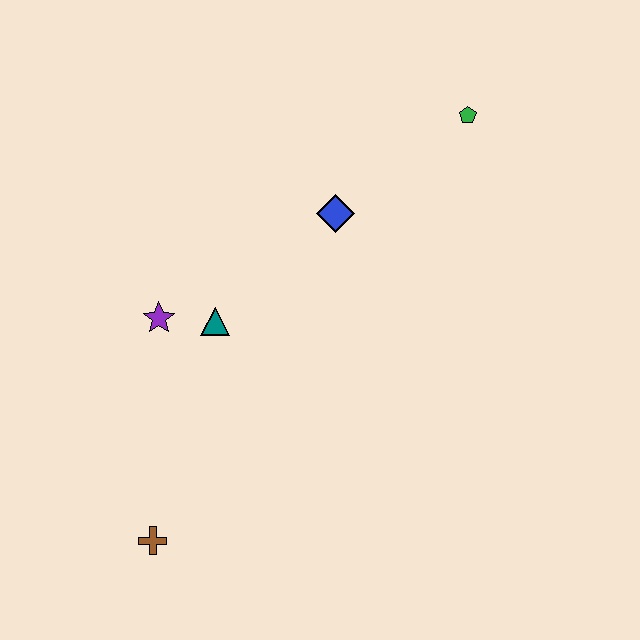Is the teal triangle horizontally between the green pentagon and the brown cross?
Yes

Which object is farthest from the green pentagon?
The brown cross is farthest from the green pentagon.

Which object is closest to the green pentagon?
The blue diamond is closest to the green pentagon.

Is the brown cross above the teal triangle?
No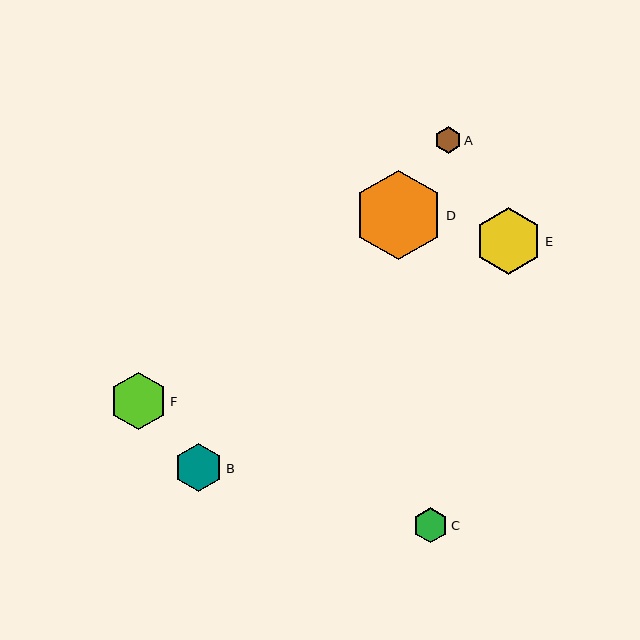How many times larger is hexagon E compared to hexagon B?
Hexagon E is approximately 1.4 times the size of hexagon B.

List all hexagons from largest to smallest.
From largest to smallest: D, E, F, B, C, A.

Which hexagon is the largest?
Hexagon D is the largest with a size of approximately 90 pixels.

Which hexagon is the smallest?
Hexagon A is the smallest with a size of approximately 27 pixels.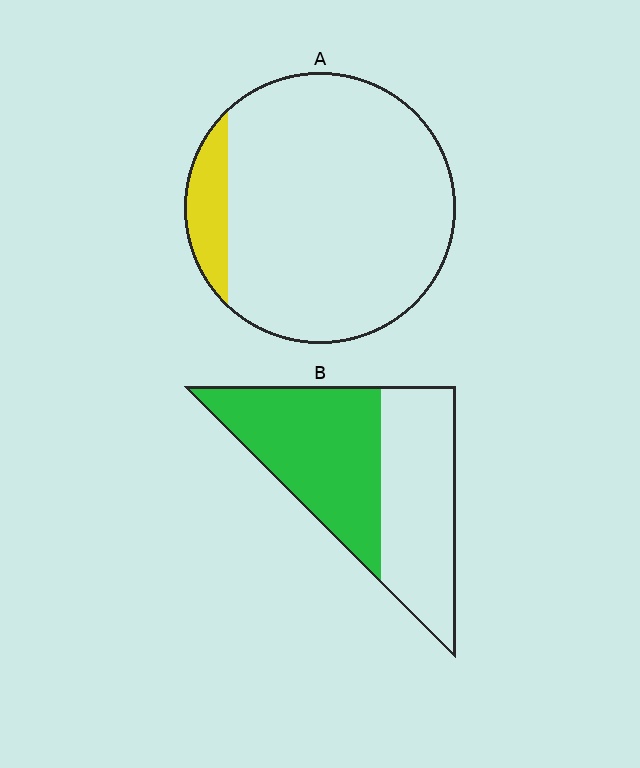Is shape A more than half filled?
No.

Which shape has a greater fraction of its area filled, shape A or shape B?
Shape B.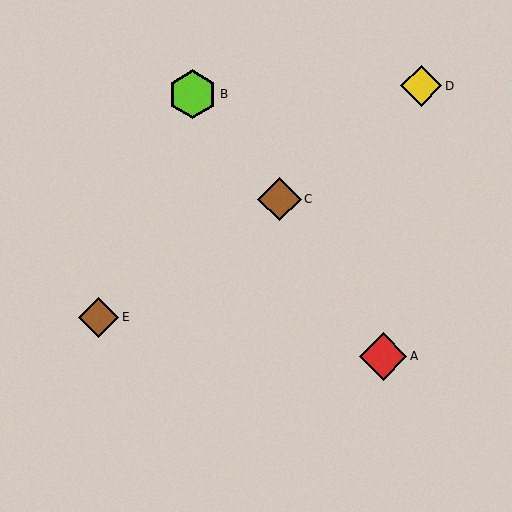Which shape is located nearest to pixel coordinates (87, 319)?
The brown diamond (labeled E) at (99, 317) is nearest to that location.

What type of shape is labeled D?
Shape D is a yellow diamond.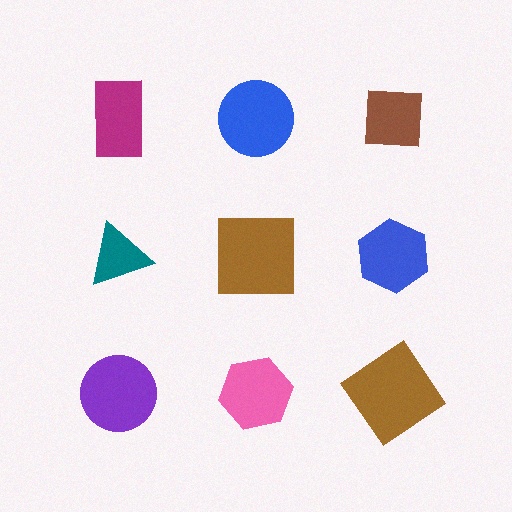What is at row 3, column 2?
A pink hexagon.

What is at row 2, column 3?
A blue hexagon.